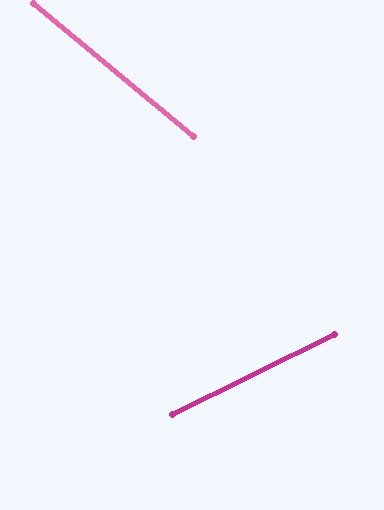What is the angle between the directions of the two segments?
Approximately 66 degrees.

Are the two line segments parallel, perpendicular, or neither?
Neither parallel nor perpendicular — they differ by about 66°.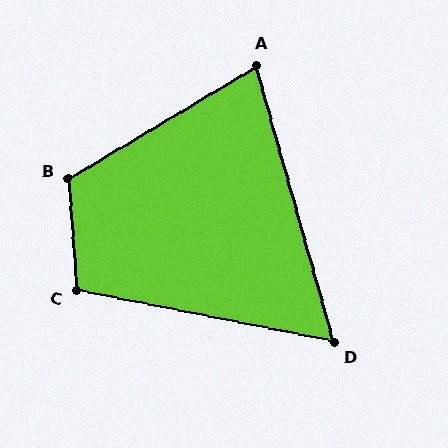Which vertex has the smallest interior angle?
D, at approximately 63 degrees.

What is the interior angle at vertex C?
Approximately 105 degrees (obtuse).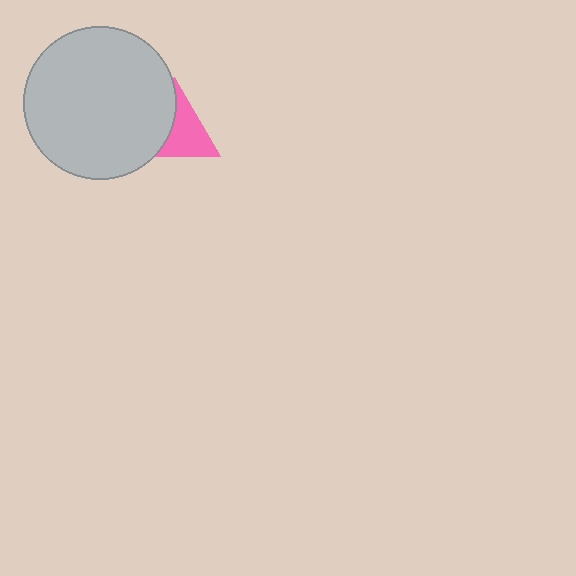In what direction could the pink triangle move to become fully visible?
The pink triangle could move right. That would shift it out from behind the light gray circle entirely.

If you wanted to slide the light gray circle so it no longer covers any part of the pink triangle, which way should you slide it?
Slide it left — that is the most direct way to separate the two shapes.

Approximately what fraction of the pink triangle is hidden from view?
Roughly 44% of the pink triangle is hidden behind the light gray circle.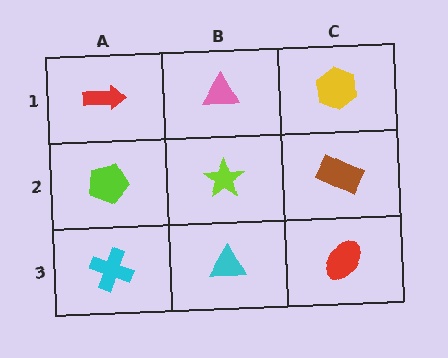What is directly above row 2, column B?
A pink triangle.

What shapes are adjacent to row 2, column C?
A yellow hexagon (row 1, column C), a red ellipse (row 3, column C), a lime star (row 2, column B).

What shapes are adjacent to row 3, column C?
A brown rectangle (row 2, column C), a cyan triangle (row 3, column B).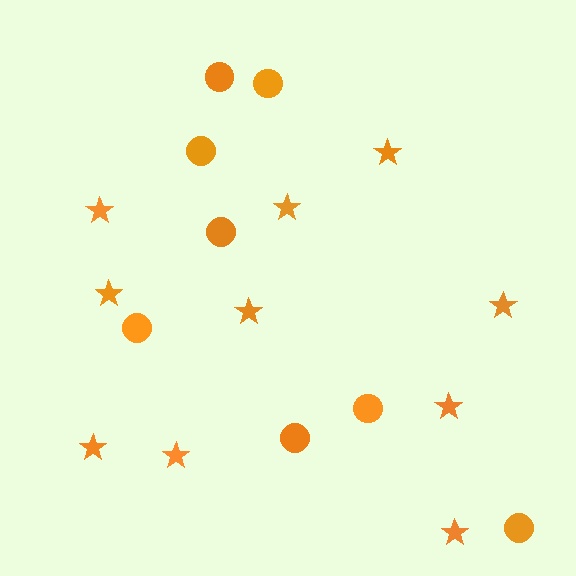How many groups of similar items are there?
There are 2 groups: one group of circles (8) and one group of stars (10).